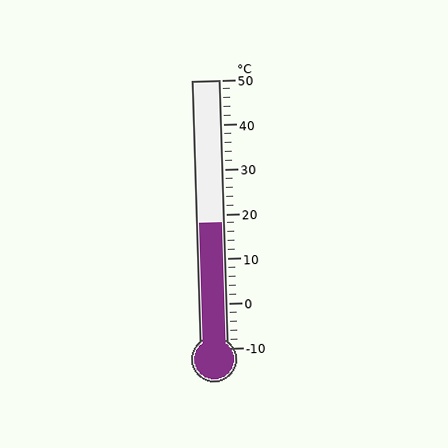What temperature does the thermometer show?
The thermometer shows approximately 18°C.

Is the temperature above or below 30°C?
The temperature is below 30°C.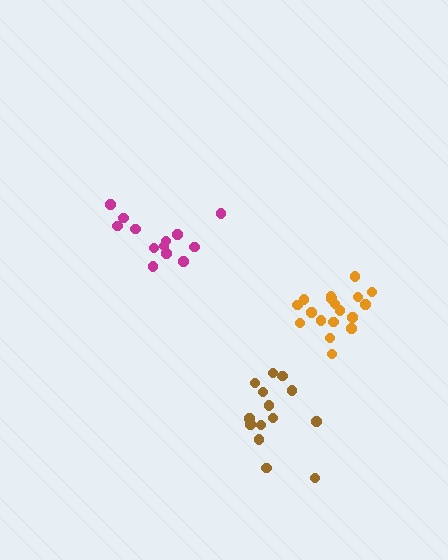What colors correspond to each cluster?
The clusters are colored: brown, orange, magenta.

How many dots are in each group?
Group 1: 14 dots, Group 2: 18 dots, Group 3: 13 dots (45 total).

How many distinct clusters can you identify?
There are 3 distinct clusters.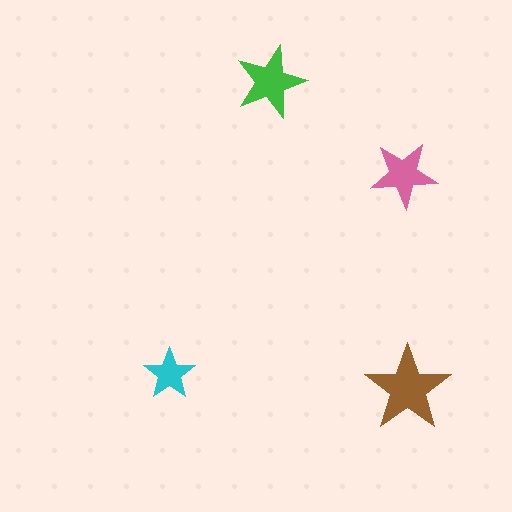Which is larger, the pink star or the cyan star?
The pink one.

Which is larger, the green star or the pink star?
The green one.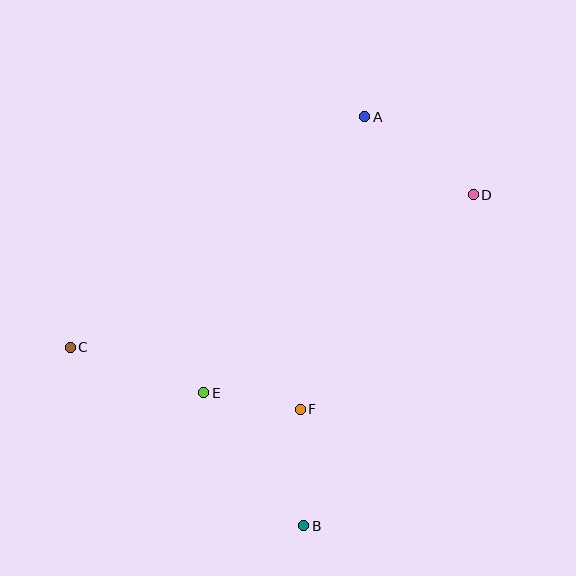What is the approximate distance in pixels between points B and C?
The distance between B and C is approximately 294 pixels.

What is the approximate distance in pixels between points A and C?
The distance between A and C is approximately 374 pixels.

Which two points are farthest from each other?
Points C and D are farthest from each other.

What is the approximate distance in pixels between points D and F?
The distance between D and F is approximately 276 pixels.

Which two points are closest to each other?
Points E and F are closest to each other.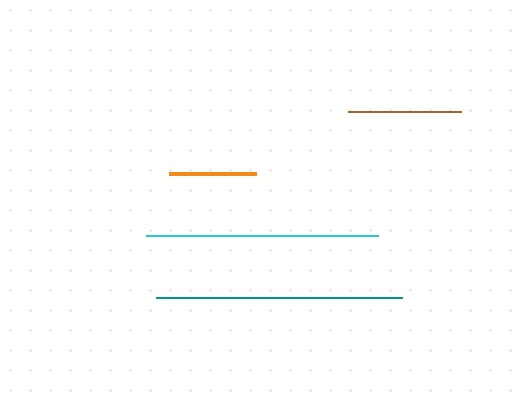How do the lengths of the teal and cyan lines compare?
The teal and cyan lines are approximately the same length.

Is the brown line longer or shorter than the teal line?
The teal line is longer than the brown line.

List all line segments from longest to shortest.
From longest to shortest: teal, cyan, brown, orange.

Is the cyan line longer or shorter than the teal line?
The teal line is longer than the cyan line.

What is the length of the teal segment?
The teal segment is approximately 246 pixels long.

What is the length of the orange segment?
The orange segment is approximately 87 pixels long.